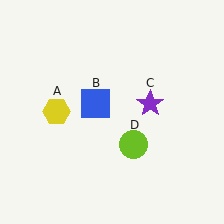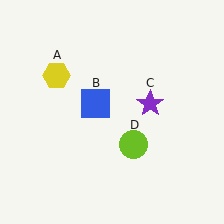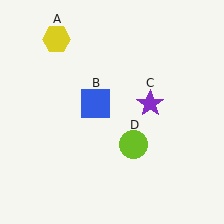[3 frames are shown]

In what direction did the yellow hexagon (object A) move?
The yellow hexagon (object A) moved up.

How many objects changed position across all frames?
1 object changed position: yellow hexagon (object A).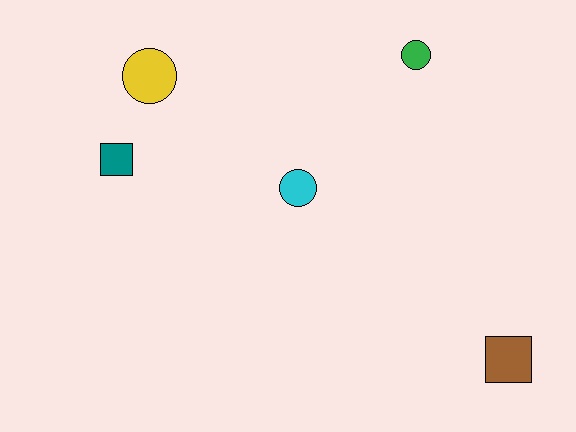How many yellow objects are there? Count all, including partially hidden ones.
There is 1 yellow object.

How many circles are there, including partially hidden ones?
There are 3 circles.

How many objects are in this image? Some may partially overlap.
There are 5 objects.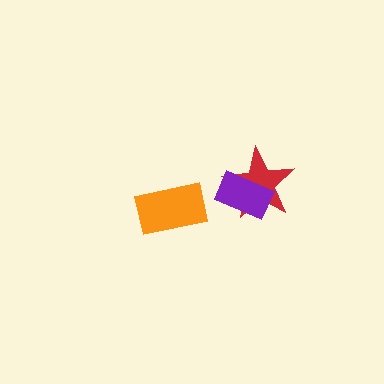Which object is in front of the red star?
The purple rectangle is in front of the red star.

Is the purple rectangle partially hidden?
No, no other shape covers it.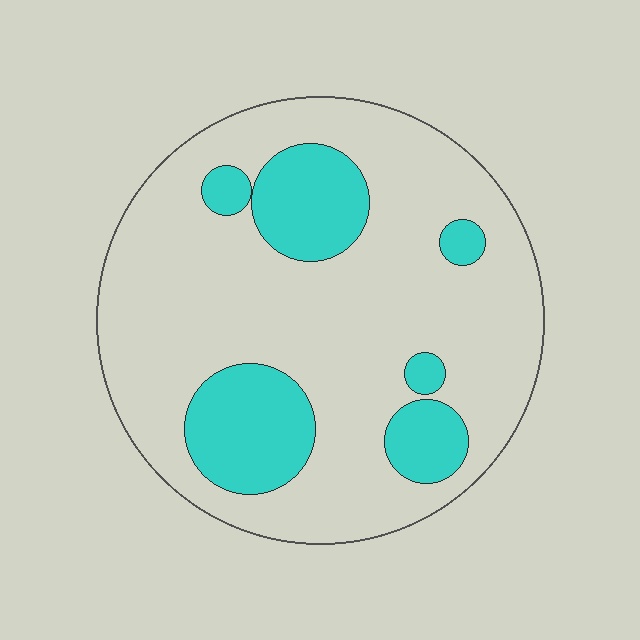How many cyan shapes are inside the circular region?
6.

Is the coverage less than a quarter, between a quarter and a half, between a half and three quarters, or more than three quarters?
Less than a quarter.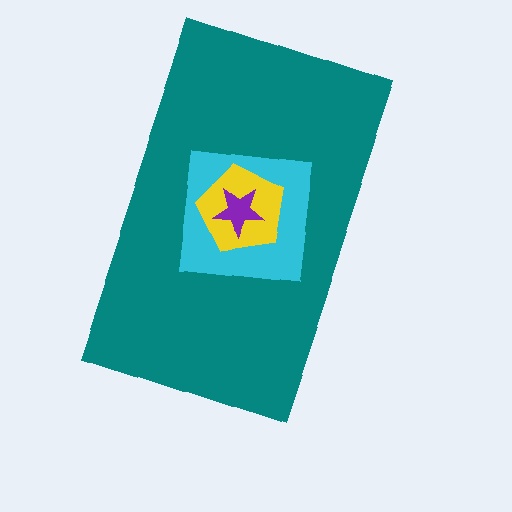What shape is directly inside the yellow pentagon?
The purple star.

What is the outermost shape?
The teal rectangle.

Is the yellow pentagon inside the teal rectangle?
Yes.